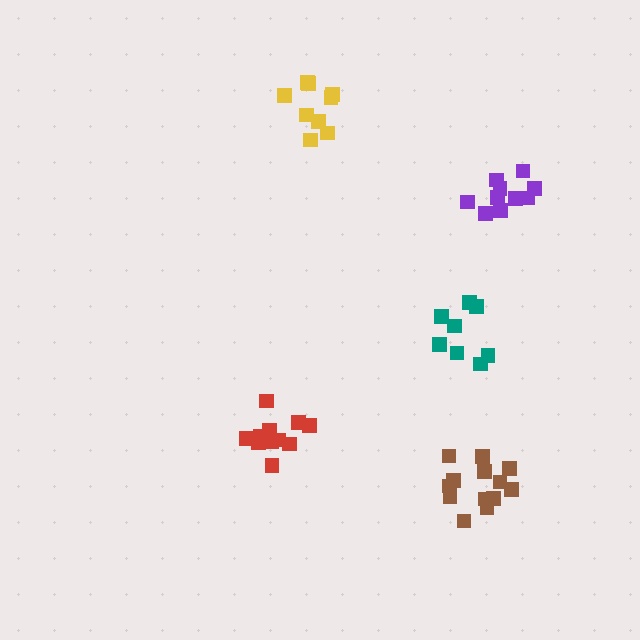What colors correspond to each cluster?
The clusters are colored: red, yellow, purple, teal, brown.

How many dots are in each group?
Group 1: 11 dots, Group 2: 9 dots, Group 3: 10 dots, Group 4: 8 dots, Group 5: 13 dots (51 total).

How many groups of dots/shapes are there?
There are 5 groups.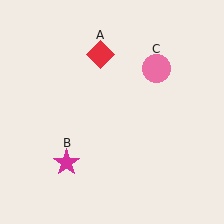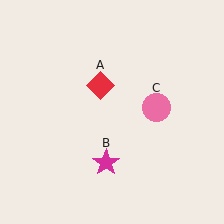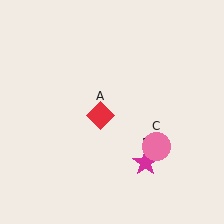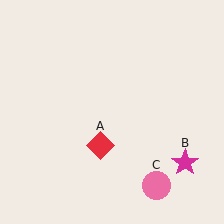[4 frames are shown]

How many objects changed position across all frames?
3 objects changed position: red diamond (object A), magenta star (object B), pink circle (object C).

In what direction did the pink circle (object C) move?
The pink circle (object C) moved down.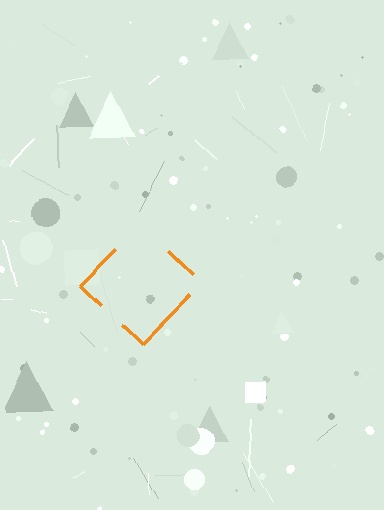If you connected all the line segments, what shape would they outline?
They would outline a diamond.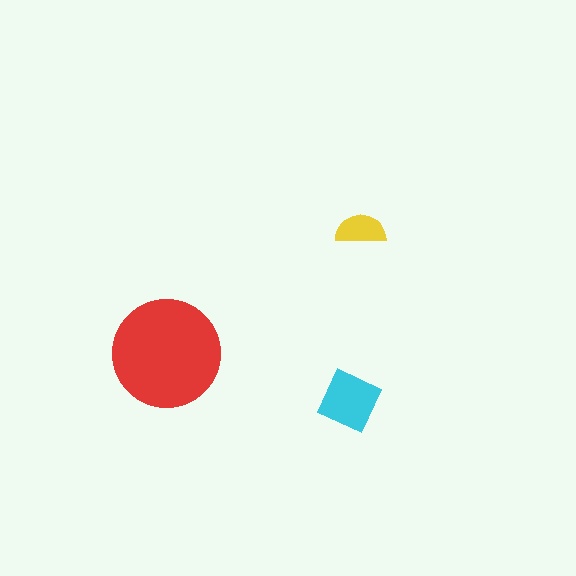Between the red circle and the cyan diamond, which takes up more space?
The red circle.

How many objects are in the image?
There are 3 objects in the image.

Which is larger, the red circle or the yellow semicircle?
The red circle.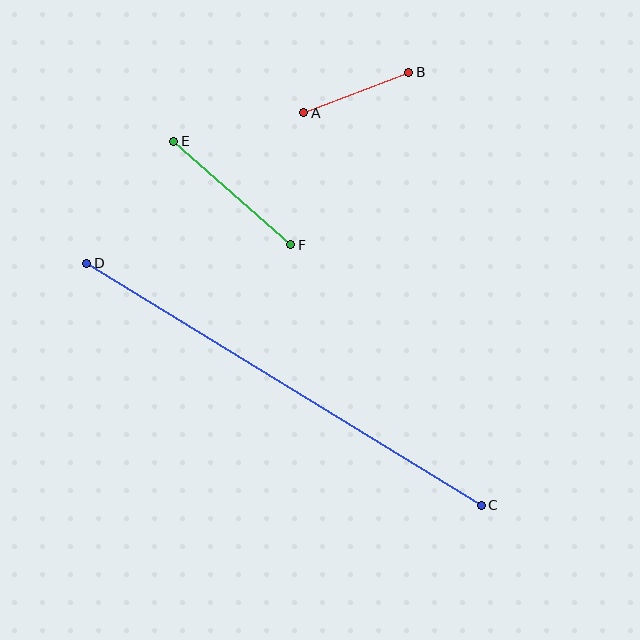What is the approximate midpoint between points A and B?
The midpoint is at approximately (356, 92) pixels.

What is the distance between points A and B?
The distance is approximately 112 pixels.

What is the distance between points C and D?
The distance is approximately 463 pixels.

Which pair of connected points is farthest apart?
Points C and D are farthest apart.